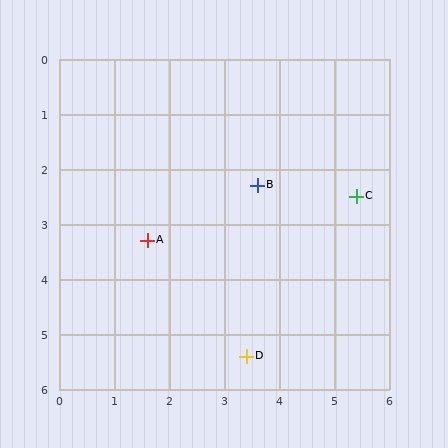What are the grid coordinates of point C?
Point C is at approximately (5.4, 2.5).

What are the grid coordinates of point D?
Point D is at approximately (3.4, 5.4).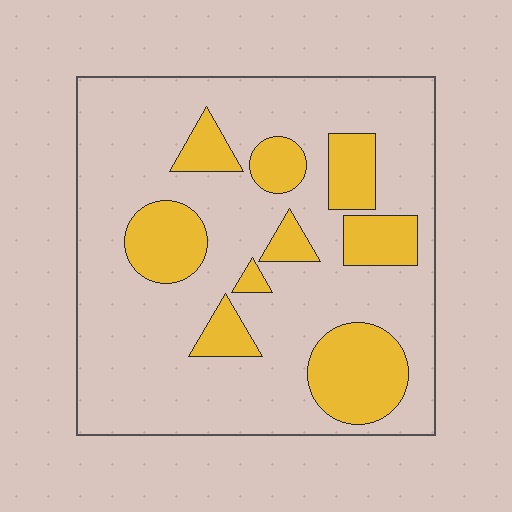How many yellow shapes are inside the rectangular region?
9.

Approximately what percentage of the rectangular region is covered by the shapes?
Approximately 25%.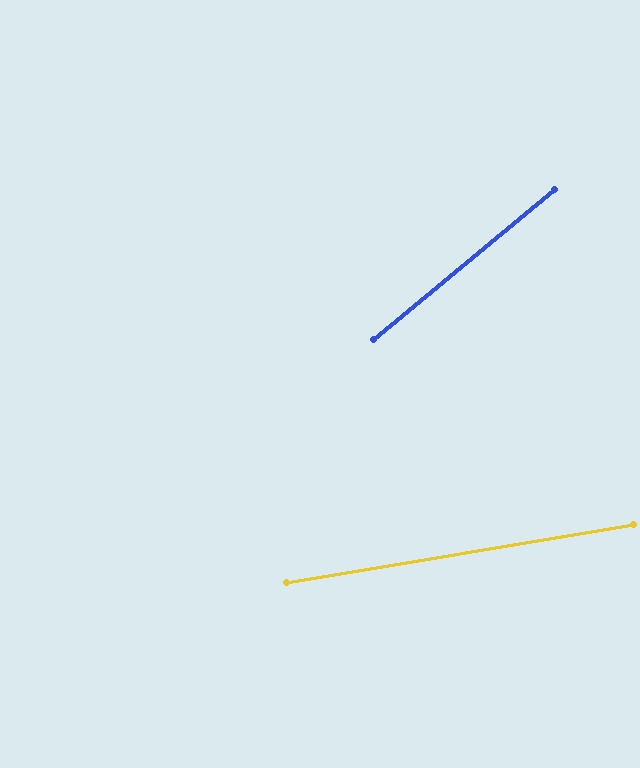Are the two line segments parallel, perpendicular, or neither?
Neither parallel nor perpendicular — they differ by about 30°.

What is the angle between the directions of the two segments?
Approximately 30 degrees.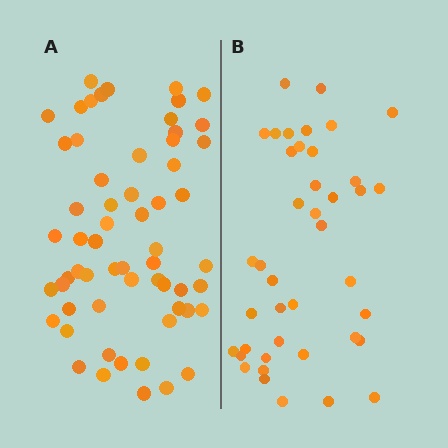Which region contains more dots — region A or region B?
Region A (the left region) has more dots.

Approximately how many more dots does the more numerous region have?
Region A has approximately 20 more dots than region B.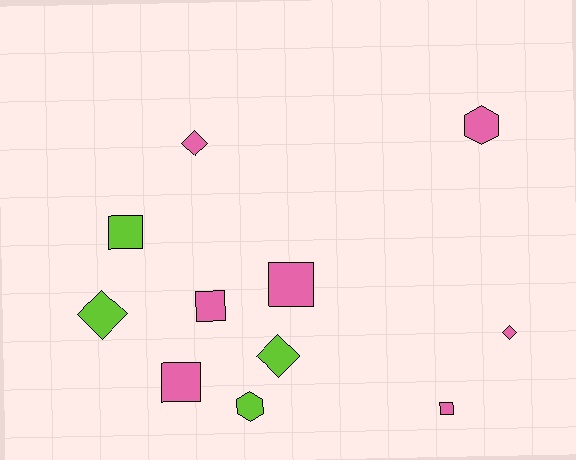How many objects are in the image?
There are 11 objects.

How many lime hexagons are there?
There is 1 lime hexagon.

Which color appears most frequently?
Pink, with 7 objects.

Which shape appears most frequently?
Square, with 5 objects.